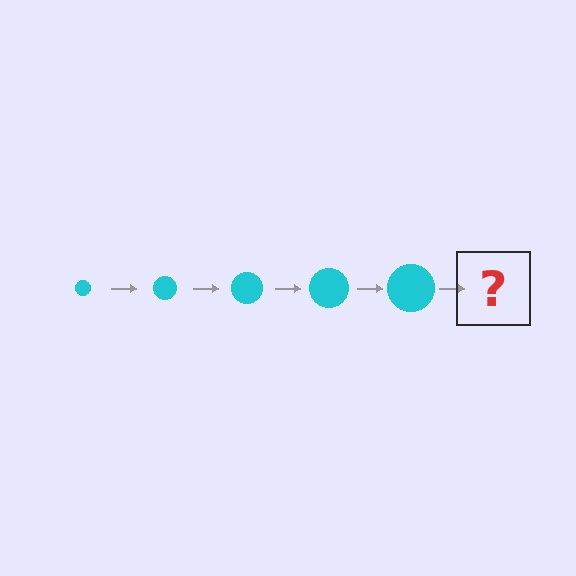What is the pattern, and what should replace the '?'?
The pattern is that the circle gets progressively larger each step. The '?' should be a cyan circle, larger than the previous one.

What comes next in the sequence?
The next element should be a cyan circle, larger than the previous one.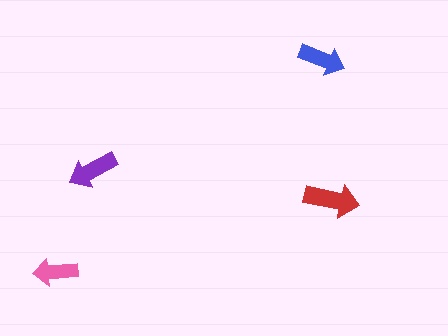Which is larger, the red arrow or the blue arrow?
The red one.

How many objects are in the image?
There are 4 objects in the image.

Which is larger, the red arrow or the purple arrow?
The red one.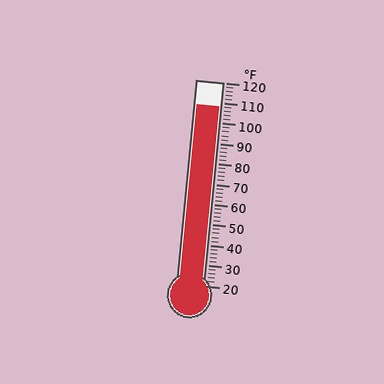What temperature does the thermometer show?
The thermometer shows approximately 108°F.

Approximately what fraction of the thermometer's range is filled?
The thermometer is filled to approximately 90% of its range.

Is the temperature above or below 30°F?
The temperature is above 30°F.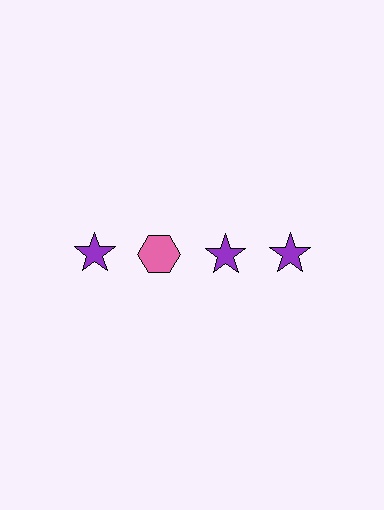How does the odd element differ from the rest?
It differs in both color (pink instead of purple) and shape (hexagon instead of star).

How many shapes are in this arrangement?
There are 4 shapes arranged in a grid pattern.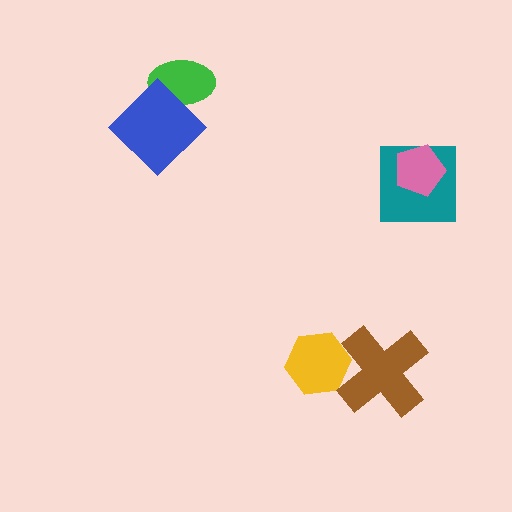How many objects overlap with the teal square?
1 object overlaps with the teal square.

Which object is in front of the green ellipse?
The blue diamond is in front of the green ellipse.